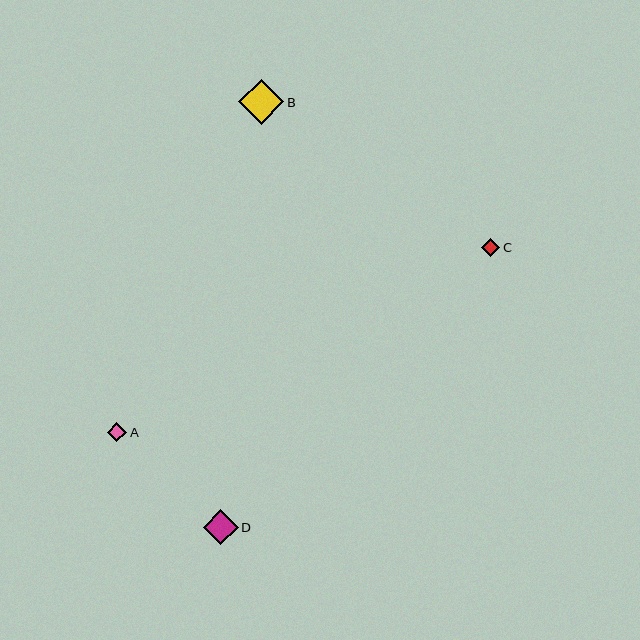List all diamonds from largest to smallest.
From largest to smallest: B, D, A, C.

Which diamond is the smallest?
Diamond C is the smallest with a size of approximately 18 pixels.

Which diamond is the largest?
Diamond B is the largest with a size of approximately 45 pixels.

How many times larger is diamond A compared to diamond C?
Diamond A is approximately 1.1 times the size of diamond C.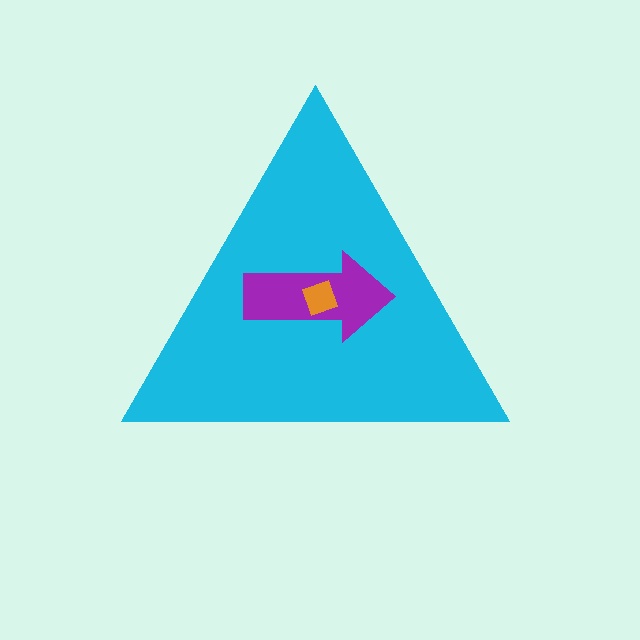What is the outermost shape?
The cyan triangle.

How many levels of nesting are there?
3.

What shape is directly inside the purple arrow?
The orange diamond.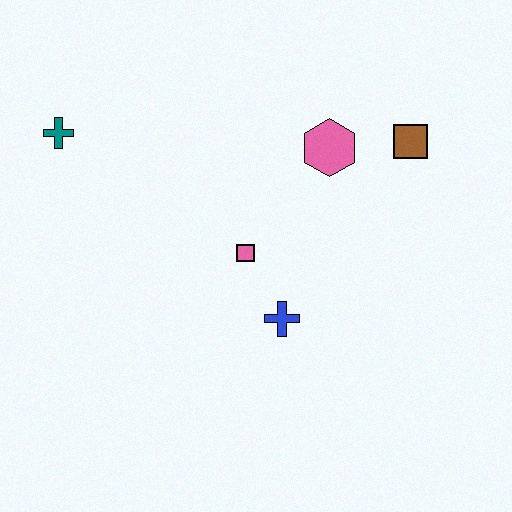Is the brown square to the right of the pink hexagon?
Yes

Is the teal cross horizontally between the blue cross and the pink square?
No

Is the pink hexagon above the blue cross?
Yes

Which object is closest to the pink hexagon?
The brown square is closest to the pink hexagon.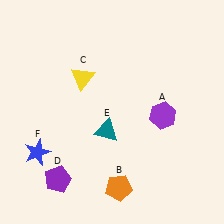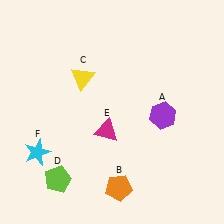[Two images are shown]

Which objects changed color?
D changed from purple to lime. E changed from teal to magenta. F changed from blue to cyan.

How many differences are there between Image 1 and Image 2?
There are 3 differences between the two images.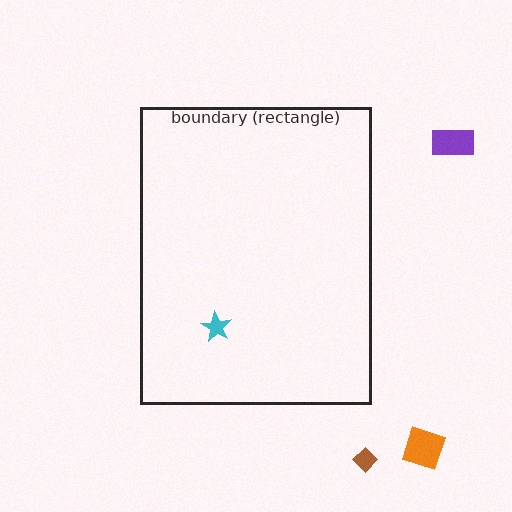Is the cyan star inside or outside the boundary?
Inside.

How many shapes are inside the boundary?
1 inside, 3 outside.